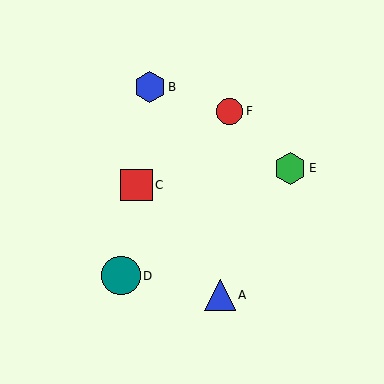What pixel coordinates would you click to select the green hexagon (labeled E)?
Click at (290, 168) to select the green hexagon E.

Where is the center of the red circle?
The center of the red circle is at (229, 111).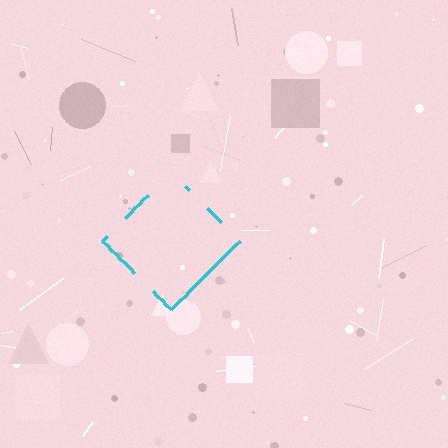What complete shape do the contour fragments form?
The contour fragments form a diamond.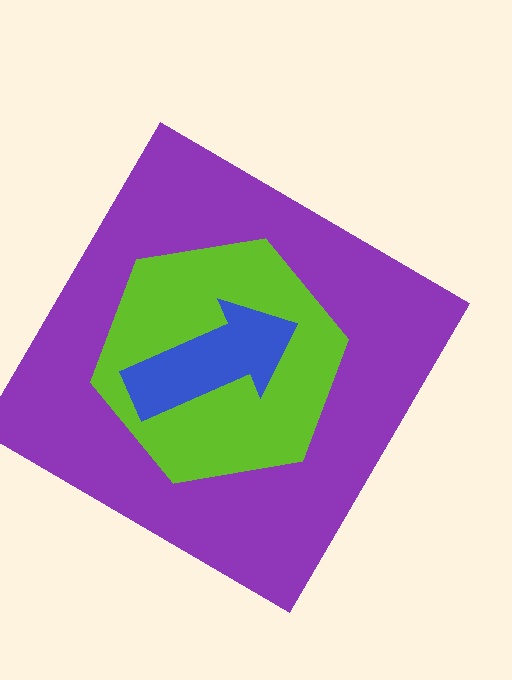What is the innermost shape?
The blue arrow.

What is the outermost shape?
The purple diamond.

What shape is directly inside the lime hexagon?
The blue arrow.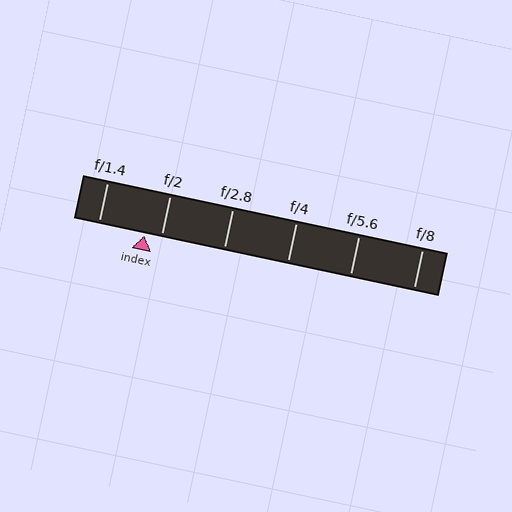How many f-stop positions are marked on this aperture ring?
There are 6 f-stop positions marked.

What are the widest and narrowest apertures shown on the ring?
The widest aperture shown is f/1.4 and the narrowest is f/8.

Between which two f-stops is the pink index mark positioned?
The index mark is between f/1.4 and f/2.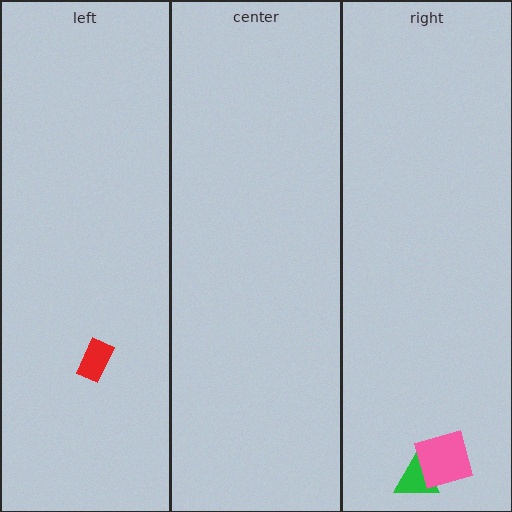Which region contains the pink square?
The right region.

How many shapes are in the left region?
1.